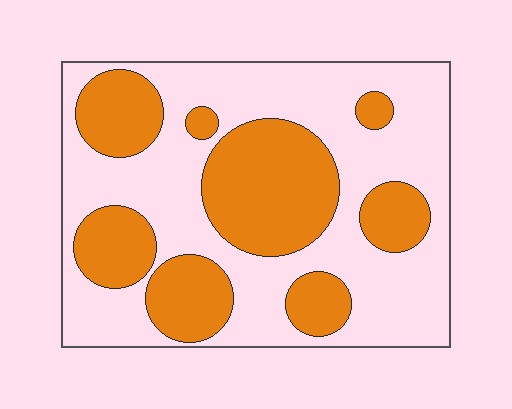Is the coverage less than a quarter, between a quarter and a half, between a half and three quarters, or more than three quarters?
Between a quarter and a half.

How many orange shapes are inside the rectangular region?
8.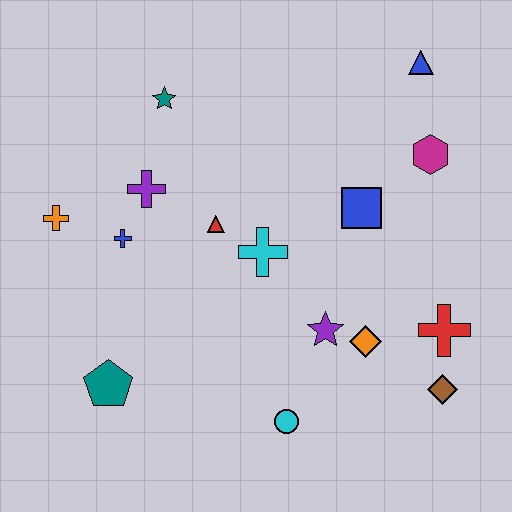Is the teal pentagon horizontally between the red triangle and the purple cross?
No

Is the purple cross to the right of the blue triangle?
No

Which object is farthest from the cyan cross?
The blue triangle is farthest from the cyan cross.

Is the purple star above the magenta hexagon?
No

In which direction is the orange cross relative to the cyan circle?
The orange cross is to the left of the cyan circle.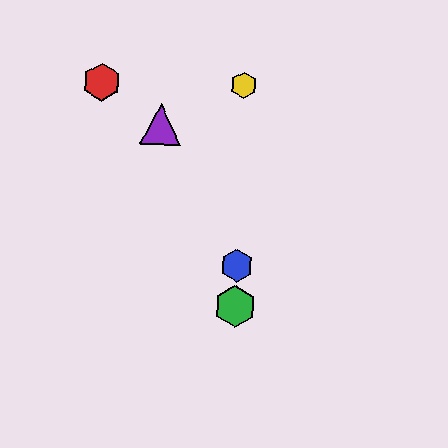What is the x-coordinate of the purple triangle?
The purple triangle is at x≈161.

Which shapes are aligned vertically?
The blue hexagon, the green hexagon, the yellow hexagon are aligned vertically.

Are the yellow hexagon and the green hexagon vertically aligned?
Yes, both are at x≈244.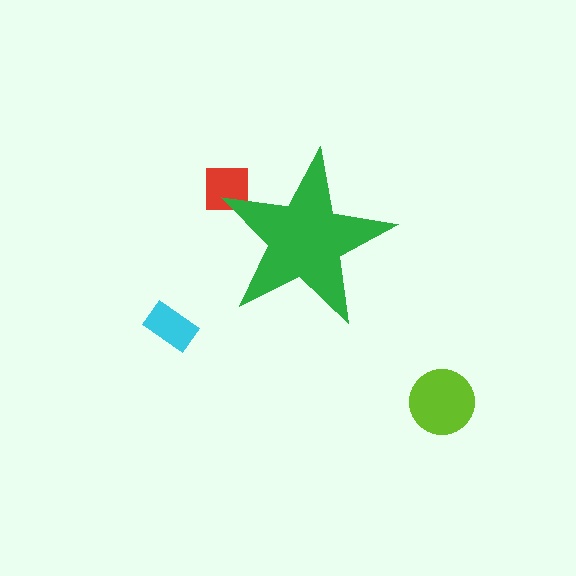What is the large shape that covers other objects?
A green star.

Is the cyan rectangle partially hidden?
No, the cyan rectangle is fully visible.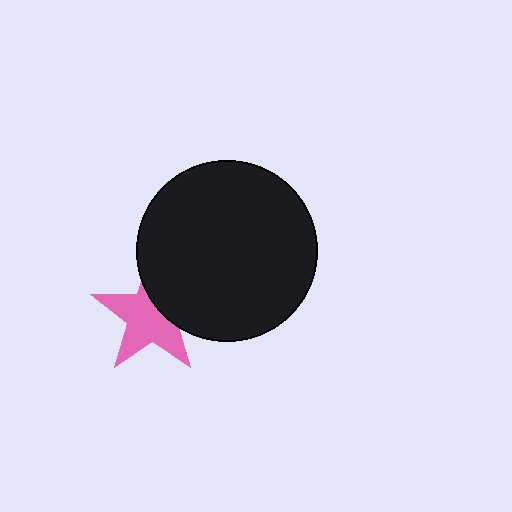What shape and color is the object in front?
The object in front is a black circle.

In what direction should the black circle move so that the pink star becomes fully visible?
The black circle should move toward the upper-right. That is the shortest direction to clear the overlap and leave the pink star fully visible.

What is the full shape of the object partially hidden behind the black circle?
The partially hidden object is a pink star.